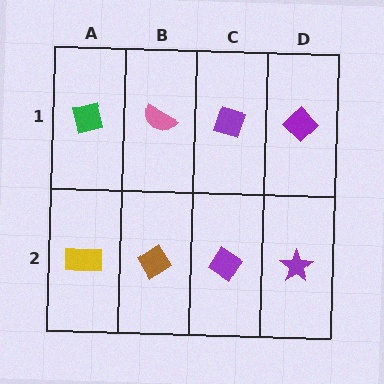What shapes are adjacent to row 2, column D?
A purple diamond (row 1, column D), a purple diamond (row 2, column C).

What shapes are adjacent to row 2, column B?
A pink semicircle (row 1, column B), a yellow rectangle (row 2, column A), a purple diamond (row 2, column C).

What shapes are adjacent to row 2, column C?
A purple diamond (row 1, column C), a brown diamond (row 2, column B), a purple star (row 2, column D).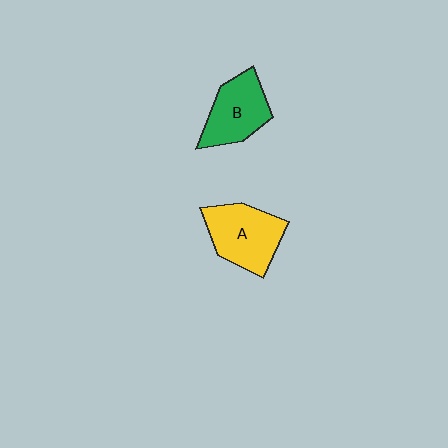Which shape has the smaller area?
Shape B (green).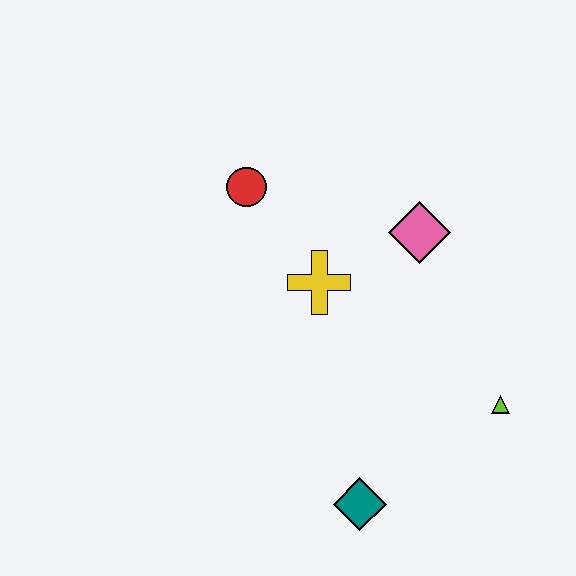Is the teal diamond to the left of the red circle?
No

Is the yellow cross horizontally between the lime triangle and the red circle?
Yes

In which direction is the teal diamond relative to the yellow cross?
The teal diamond is below the yellow cross.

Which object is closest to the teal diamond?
The lime triangle is closest to the teal diamond.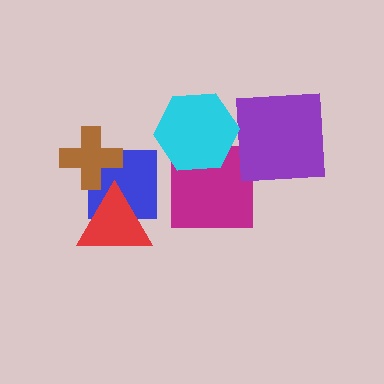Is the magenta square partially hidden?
Yes, it is partially covered by another shape.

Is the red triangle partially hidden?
No, no other shape covers it.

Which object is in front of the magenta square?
The cyan hexagon is in front of the magenta square.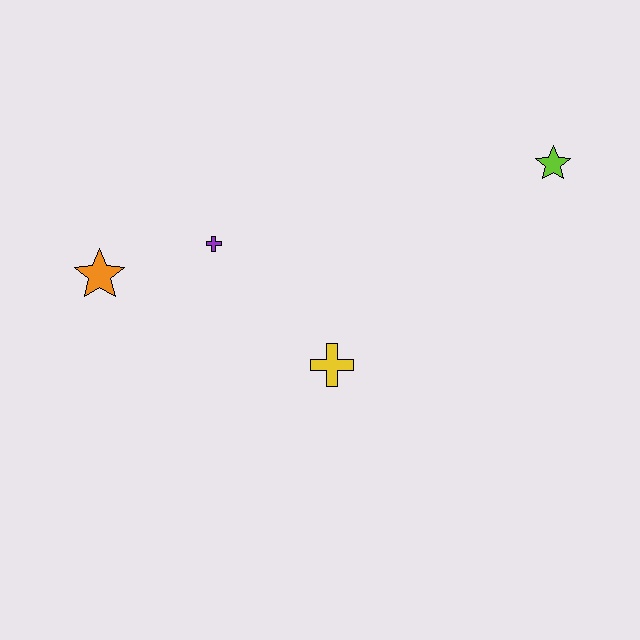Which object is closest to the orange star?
The purple cross is closest to the orange star.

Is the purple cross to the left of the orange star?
No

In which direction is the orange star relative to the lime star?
The orange star is to the left of the lime star.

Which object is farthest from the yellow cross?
The lime star is farthest from the yellow cross.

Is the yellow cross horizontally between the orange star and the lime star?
Yes